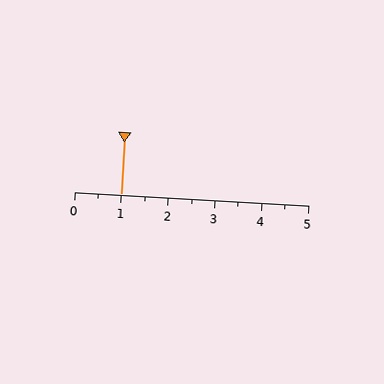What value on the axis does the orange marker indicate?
The marker indicates approximately 1.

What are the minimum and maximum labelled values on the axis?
The axis runs from 0 to 5.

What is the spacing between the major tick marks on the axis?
The major ticks are spaced 1 apart.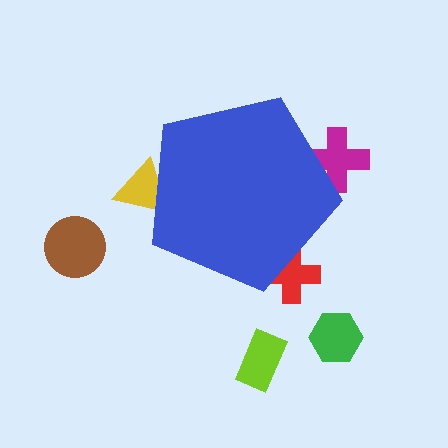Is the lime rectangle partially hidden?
No, the lime rectangle is fully visible.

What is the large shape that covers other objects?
A blue pentagon.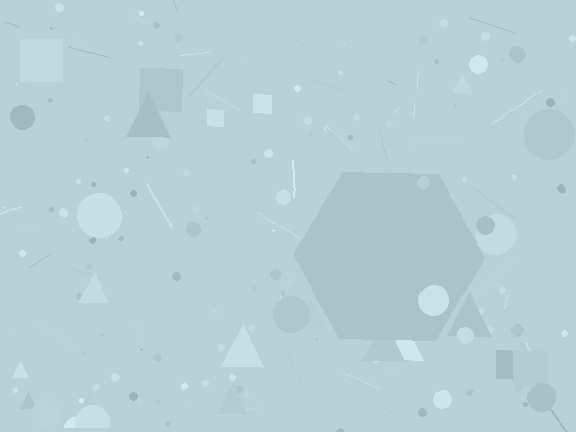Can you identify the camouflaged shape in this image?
The camouflaged shape is a hexagon.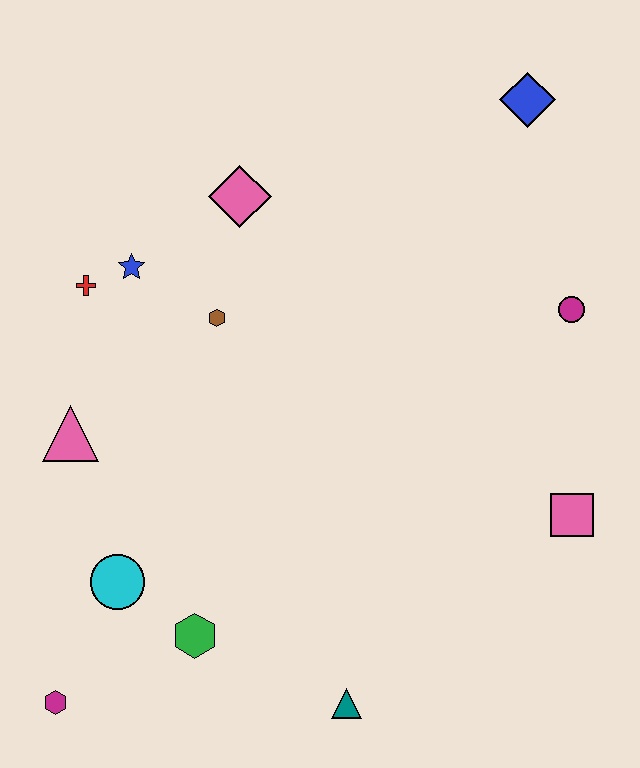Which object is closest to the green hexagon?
The cyan circle is closest to the green hexagon.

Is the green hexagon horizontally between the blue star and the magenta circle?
Yes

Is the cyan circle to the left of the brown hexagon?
Yes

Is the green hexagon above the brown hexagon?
No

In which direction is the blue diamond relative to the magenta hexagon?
The blue diamond is above the magenta hexagon.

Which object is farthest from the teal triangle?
The blue diamond is farthest from the teal triangle.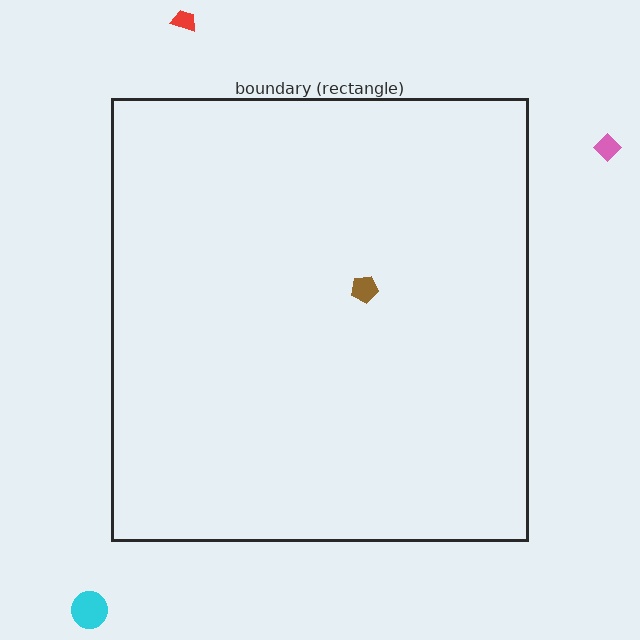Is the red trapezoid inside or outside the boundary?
Outside.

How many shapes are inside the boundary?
1 inside, 3 outside.